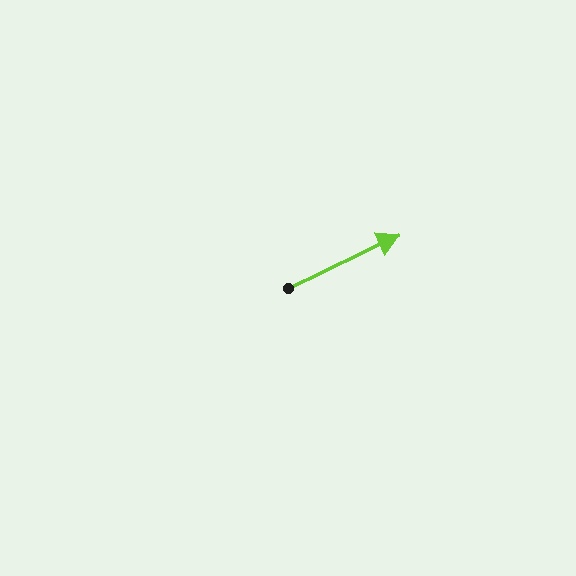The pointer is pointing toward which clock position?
Roughly 2 o'clock.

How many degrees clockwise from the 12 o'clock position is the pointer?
Approximately 64 degrees.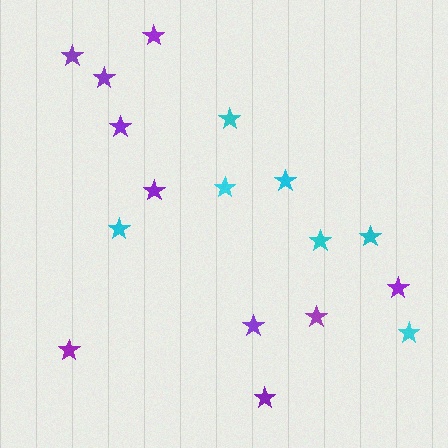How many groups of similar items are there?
There are 2 groups: one group of cyan stars (7) and one group of purple stars (10).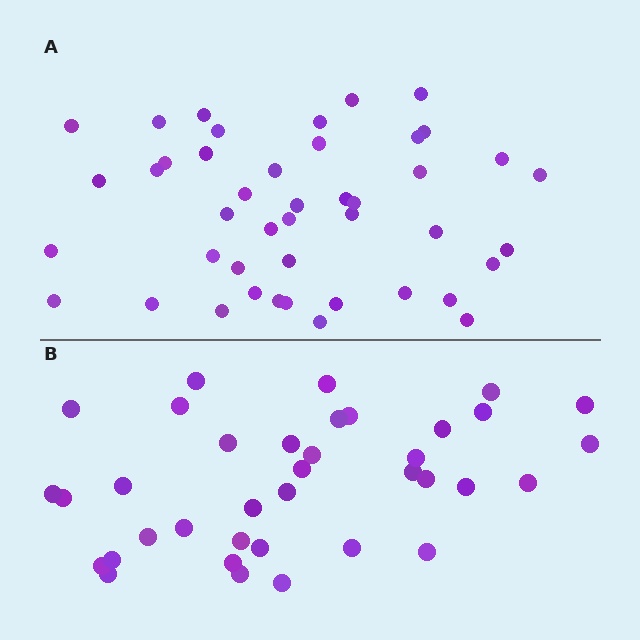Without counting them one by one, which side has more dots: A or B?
Region A (the top region) has more dots.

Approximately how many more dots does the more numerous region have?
Region A has roughly 8 or so more dots than region B.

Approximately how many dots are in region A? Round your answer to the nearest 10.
About 40 dots. (The exact count is 44, which rounds to 40.)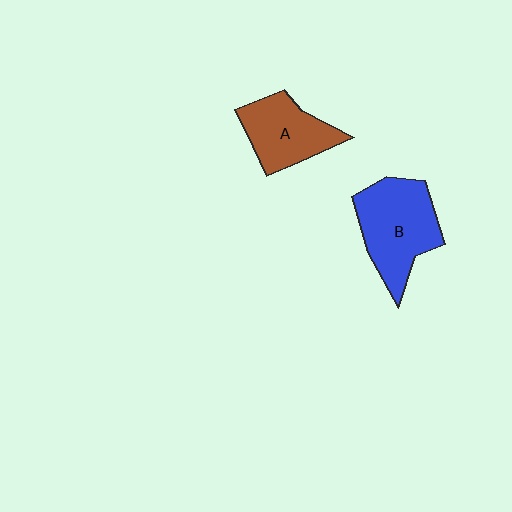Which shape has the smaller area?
Shape A (brown).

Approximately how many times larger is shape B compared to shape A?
Approximately 1.3 times.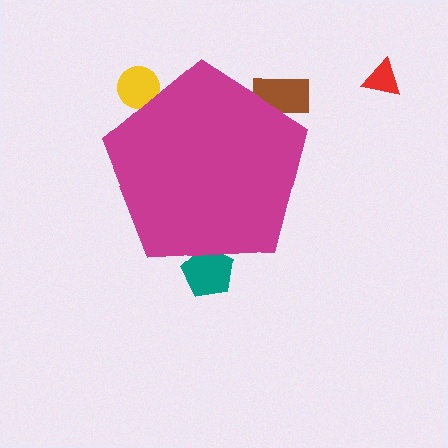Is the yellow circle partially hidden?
Yes, the yellow circle is partially hidden behind the magenta pentagon.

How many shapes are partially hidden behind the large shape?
3 shapes are partially hidden.